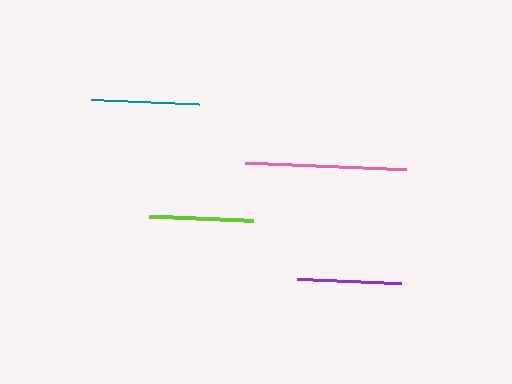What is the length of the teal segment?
The teal segment is approximately 107 pixels long.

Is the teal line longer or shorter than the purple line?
The teal line is longer than the purple line.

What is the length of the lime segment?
The lime segment is approximately 105 pixels long.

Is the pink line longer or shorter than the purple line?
The pink line is longer than the purple line.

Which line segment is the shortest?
The purple line is the shortest at approximately 104 pixels.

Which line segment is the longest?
The pink line is the longest at approximately 160 pixels.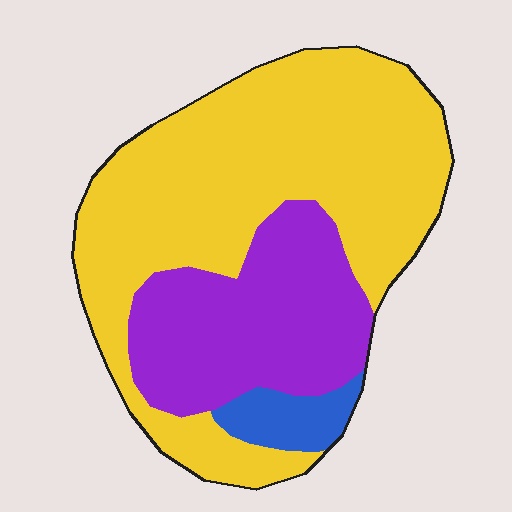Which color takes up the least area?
Blue, at roughly 5%.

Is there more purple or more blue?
Purple.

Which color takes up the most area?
Yellow, at roughly 65%.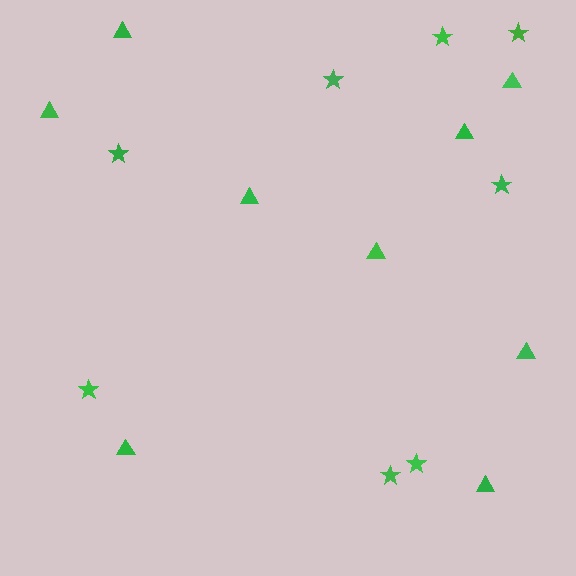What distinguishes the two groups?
There are 2 groups: one group of stars (8) and one group of triangles (9).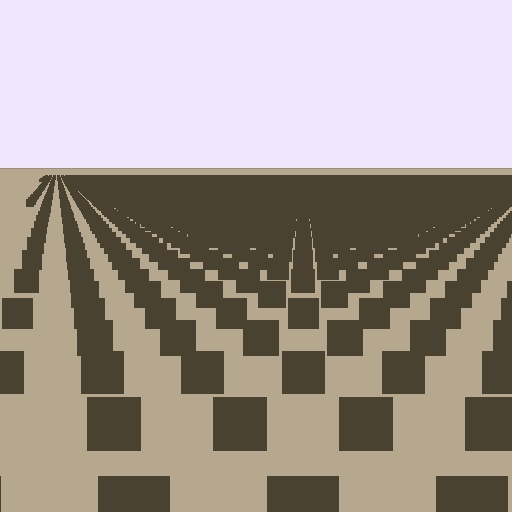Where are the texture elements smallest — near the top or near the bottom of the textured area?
Near the top.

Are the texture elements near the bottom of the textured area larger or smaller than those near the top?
Larger. Near the bottom, elements are closer to the viewer and appear at a bigger on-screen size.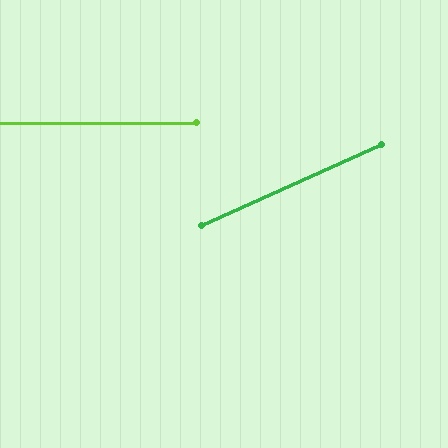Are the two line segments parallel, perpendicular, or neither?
Neither parallel nor perpendicular — they differ by about 24°.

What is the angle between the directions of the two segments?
Approximately 24 degrees.